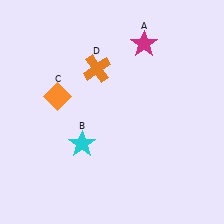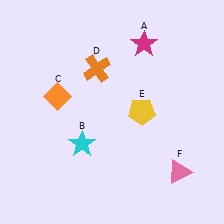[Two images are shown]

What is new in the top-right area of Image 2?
A yellow pentagon (E) was added in the top-right area of Image 2.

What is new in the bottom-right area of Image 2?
A pink triangle (F) was added in the bottom-right area of Image 2.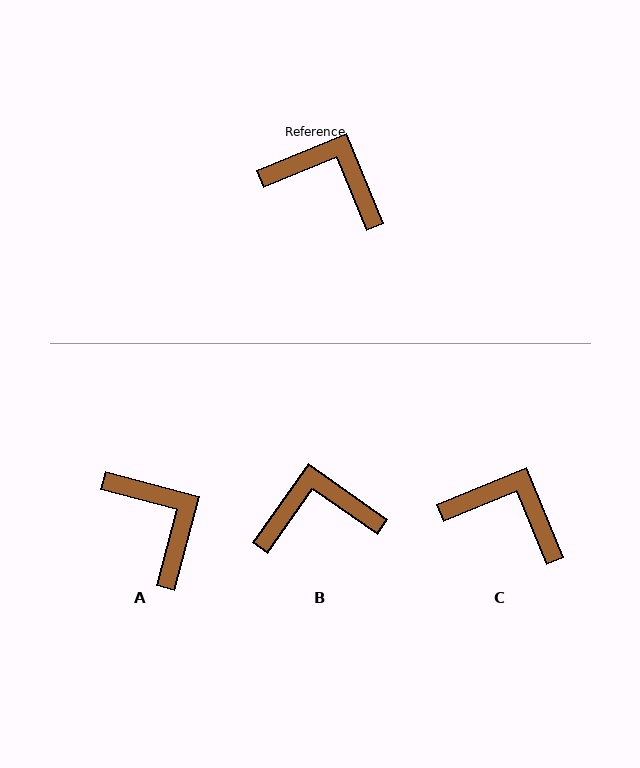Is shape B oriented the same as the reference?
No, it is off by about 32 degrees.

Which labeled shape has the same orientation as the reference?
C.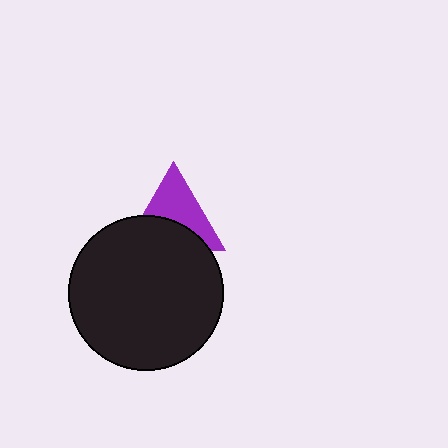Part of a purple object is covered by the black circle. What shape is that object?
It is a triangle.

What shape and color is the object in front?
The object in front is a black circle.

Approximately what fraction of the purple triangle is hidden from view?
Roughly 46% of the purple triangle is hidden behind the black circle.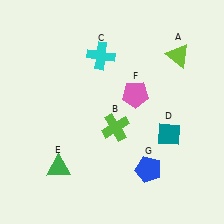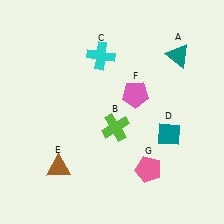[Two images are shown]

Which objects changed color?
A changed from lime to teal. E changed from green to brown. G changed from blue to pink.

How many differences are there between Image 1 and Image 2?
There are 3 differences between the two images.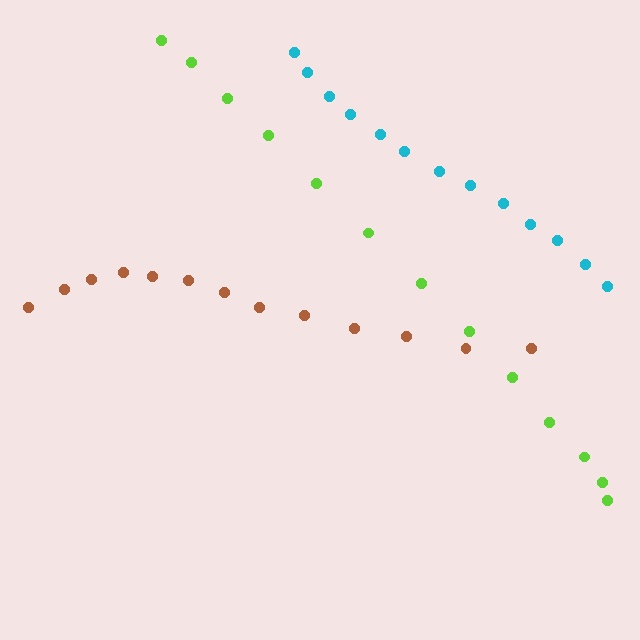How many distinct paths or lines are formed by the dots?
There are 3 distinct paths.